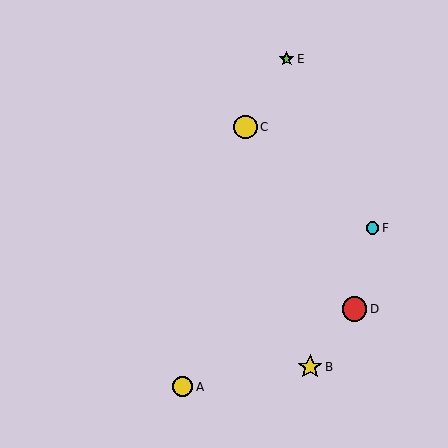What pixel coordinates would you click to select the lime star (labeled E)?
Click at (287, 59) to select the lime star E.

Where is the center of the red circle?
The center of the red circle is at (355, 309).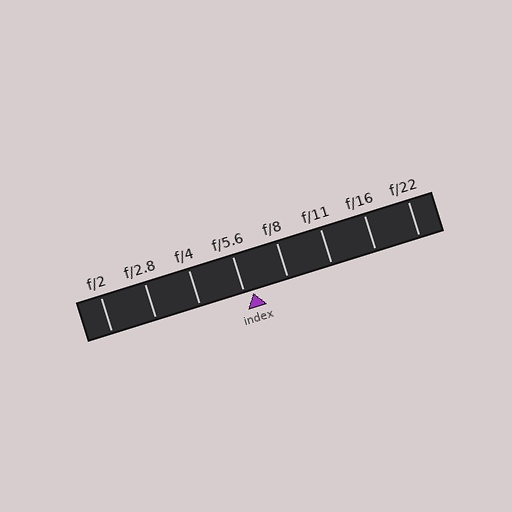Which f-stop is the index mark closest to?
The index mark is closest to f/5.6.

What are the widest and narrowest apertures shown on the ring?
The widest aperture shown is f/2 and the narrowest is f/22.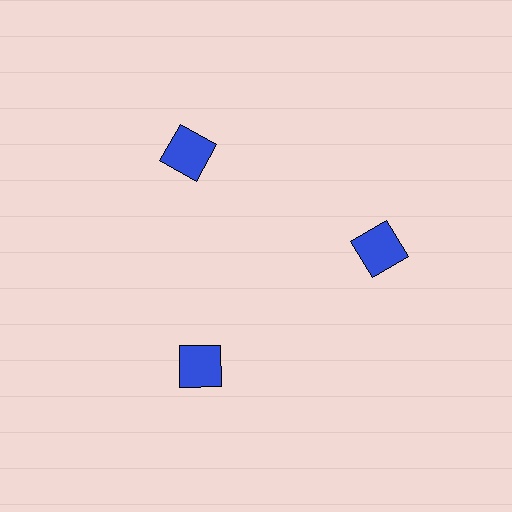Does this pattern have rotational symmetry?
Yes, this pattern has 3-fold rotational symmetry. It looks the same after rotating 120 degrees around the center.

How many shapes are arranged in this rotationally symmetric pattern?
There are 3 shapes, arranged in 3 groups of 1.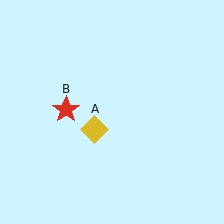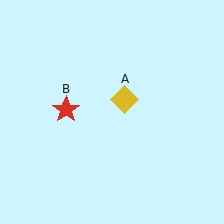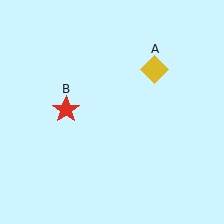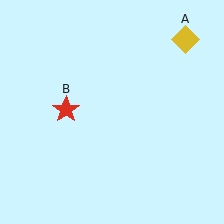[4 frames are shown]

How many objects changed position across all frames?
1 object changed position: yellow diamond (object A).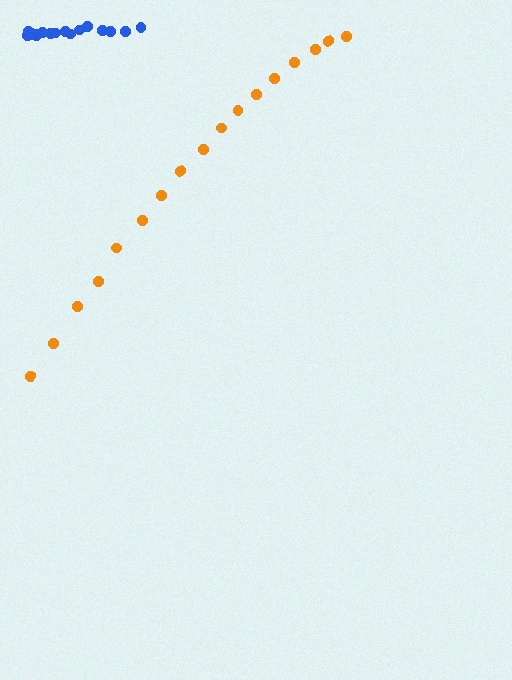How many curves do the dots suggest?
There are 2 distinct paths.